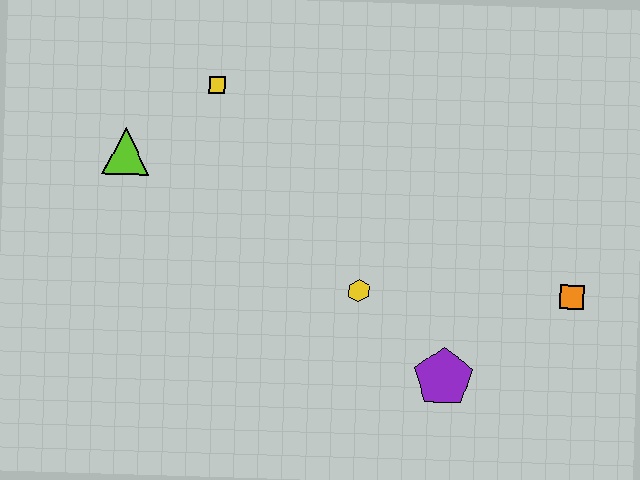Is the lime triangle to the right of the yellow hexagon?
No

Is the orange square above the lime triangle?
No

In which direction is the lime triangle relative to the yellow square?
The lime triangle is to the left of the yellow square.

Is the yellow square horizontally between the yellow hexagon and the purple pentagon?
No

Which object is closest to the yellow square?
The lime triangle is closest to the yellow square.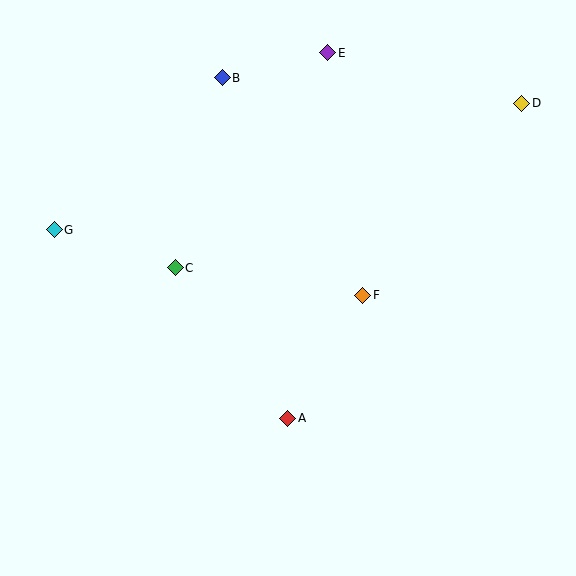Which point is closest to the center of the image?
Point F at (363, 295) is closest to the center.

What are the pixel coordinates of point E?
Point E is at (328, 53).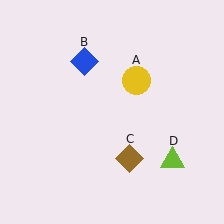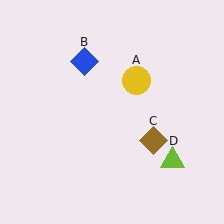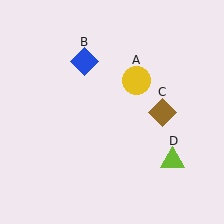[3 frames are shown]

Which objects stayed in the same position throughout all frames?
Yellow circle (object A) and blue diamond (object B) and lime triangle (object D) remained stationary.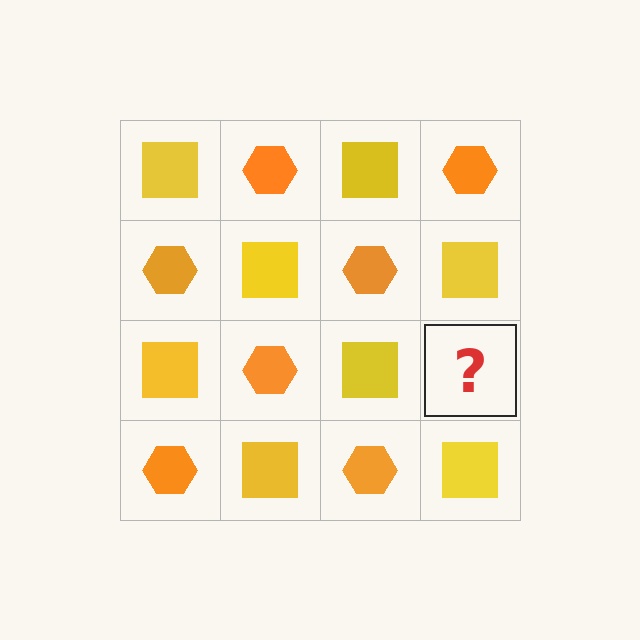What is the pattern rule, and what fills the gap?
The rule is that it alternates yellow square and orange hexagon in a checkerboard pattern. The gap should be filled with an orange hexagon.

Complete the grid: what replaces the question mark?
The question mark should be replaced with an orange hexagon.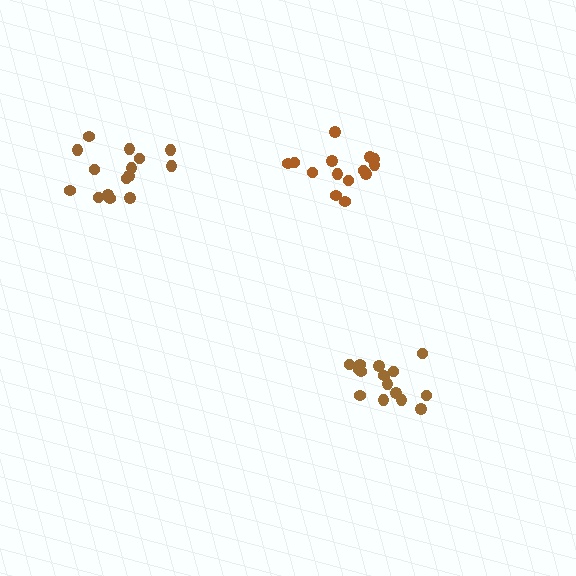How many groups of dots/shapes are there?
There are 3 groups.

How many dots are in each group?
Group 1: 15 dots, Group 2: 14 dots, Group 3: 15 dots (44 total).